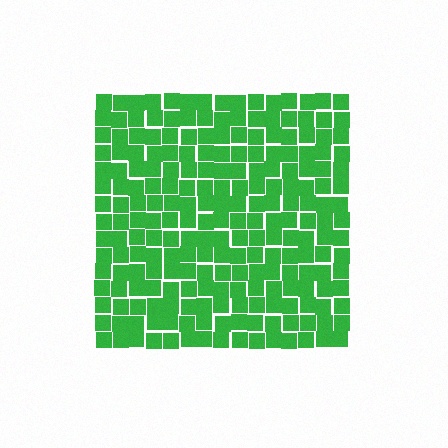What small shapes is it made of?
It is made of small squares.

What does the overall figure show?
The overall figure shows a square.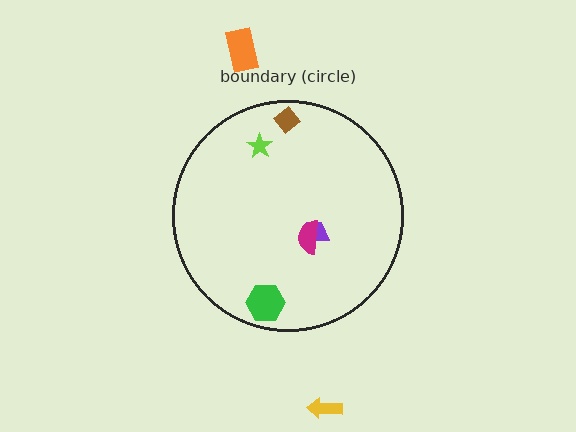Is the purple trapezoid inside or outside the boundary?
Inside.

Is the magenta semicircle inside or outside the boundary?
Inside.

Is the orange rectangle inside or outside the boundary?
Outside.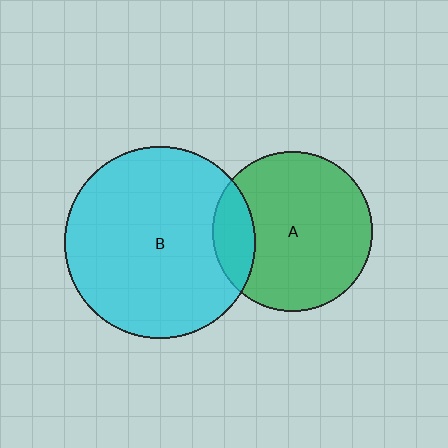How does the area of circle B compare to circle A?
Approximately 1.4 times.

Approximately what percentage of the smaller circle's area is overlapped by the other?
Approximately 15%.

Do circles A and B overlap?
Yes.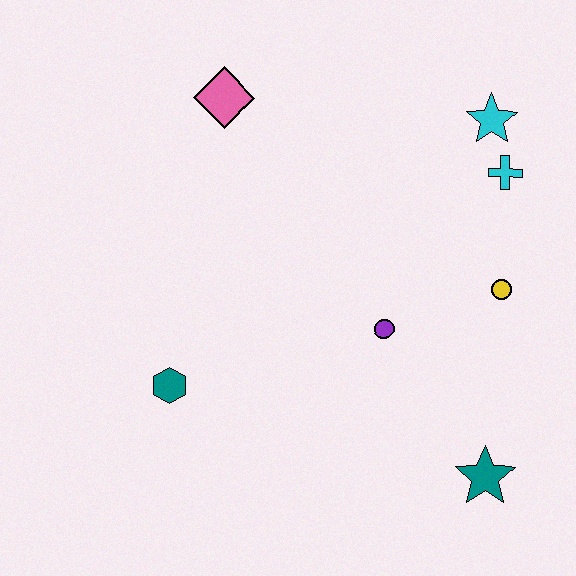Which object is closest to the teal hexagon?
The purple circle is closest to the teal hexagon.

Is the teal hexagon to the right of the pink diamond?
No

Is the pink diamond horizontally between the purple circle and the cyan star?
No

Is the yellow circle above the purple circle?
Yes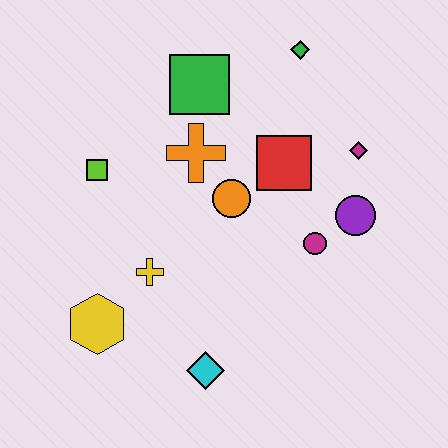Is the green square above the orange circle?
Yes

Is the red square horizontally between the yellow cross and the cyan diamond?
No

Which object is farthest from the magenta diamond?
The yellow hexagon is farthest from the magenta diamond.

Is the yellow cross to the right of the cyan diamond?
No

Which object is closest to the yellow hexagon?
The yellow cross is closest to the yellow hexagon.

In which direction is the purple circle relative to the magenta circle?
The purple circle is to the right of the magenta circle.